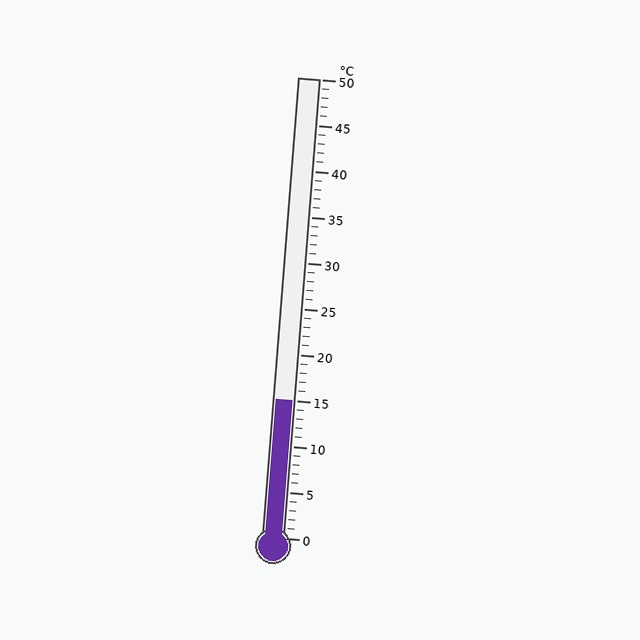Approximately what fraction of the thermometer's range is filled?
The thermometer is filled to approximately 30% of its range.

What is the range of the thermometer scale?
The thermometer scale ranges from 0°C to 50°C.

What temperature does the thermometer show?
The thermometer shows approximately 15°C.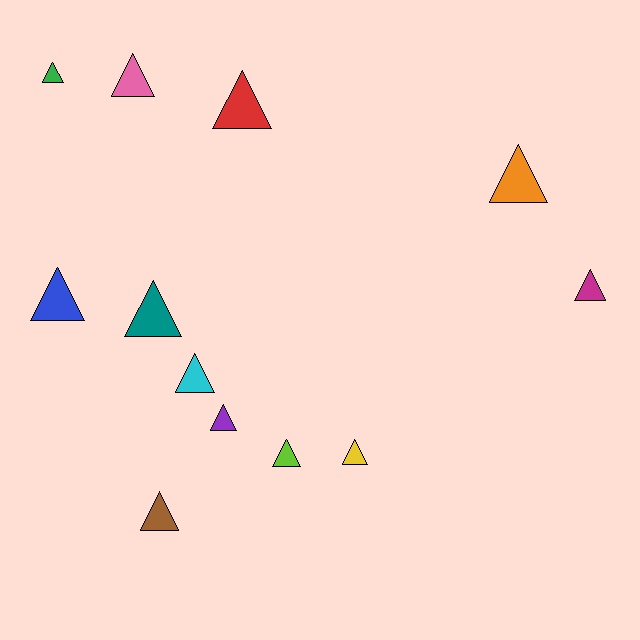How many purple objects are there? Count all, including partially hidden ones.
There is 1 purple object.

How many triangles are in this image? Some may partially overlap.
There are 12 triangles.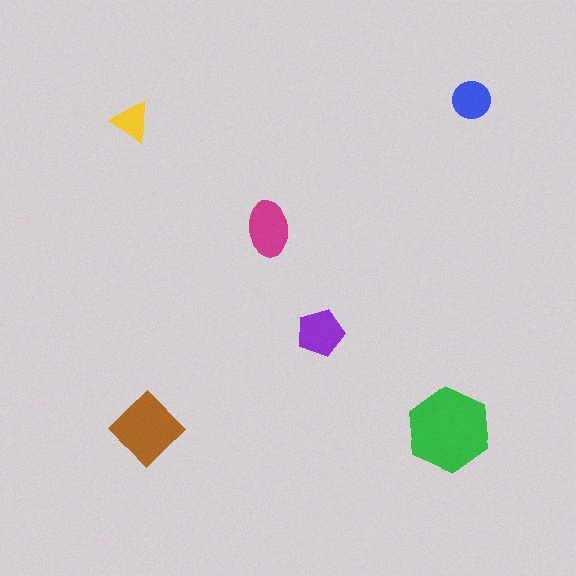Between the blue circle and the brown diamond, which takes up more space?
The brown diamond.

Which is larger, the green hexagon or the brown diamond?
The green hexagon.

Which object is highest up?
The blue circle is topmost.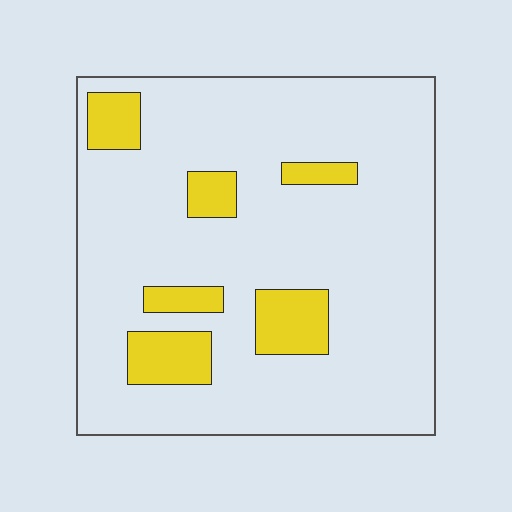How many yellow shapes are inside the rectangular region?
6.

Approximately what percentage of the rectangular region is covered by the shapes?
Approximately 15%.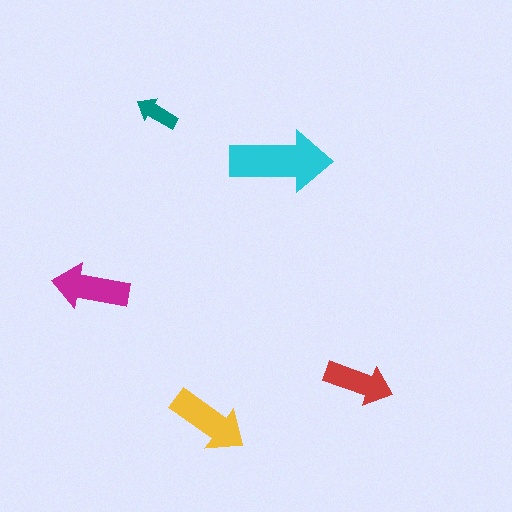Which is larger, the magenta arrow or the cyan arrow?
The cyan one.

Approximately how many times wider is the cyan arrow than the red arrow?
About 1.5 times wider.